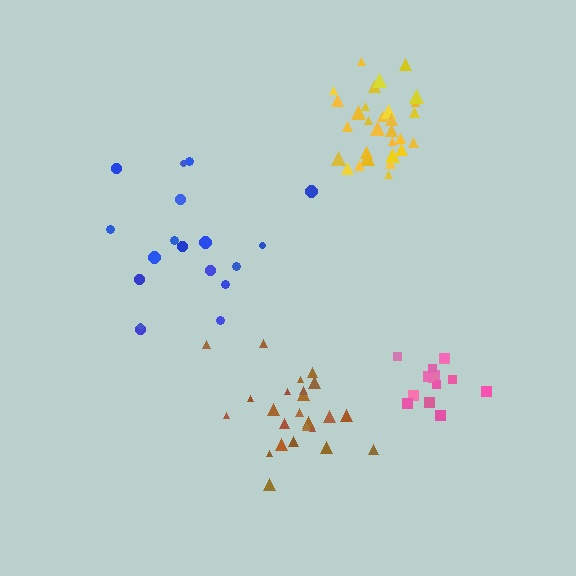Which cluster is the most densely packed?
Yellow.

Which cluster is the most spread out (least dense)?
Blue.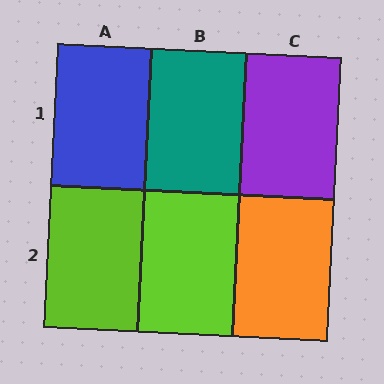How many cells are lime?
2 cells are lime.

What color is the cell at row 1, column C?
Purple.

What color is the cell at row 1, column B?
Teal.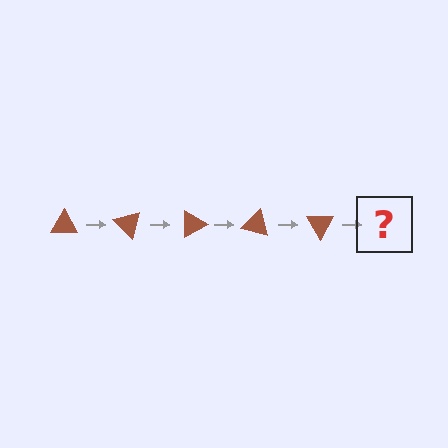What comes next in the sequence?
The next element should be a brown triangle rotated 225 degrees.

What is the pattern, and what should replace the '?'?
The pattern is that the triangle rotates 45 degrees each step. The '?' should be a brown triangle rotated 225 degrees.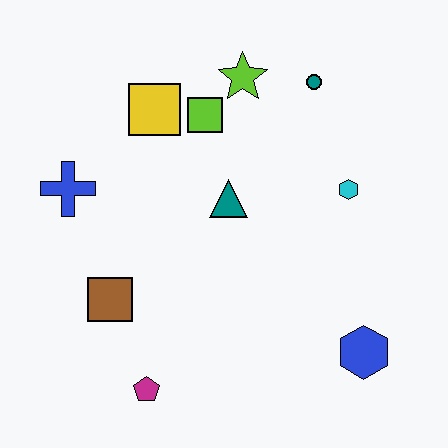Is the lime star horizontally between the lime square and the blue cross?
No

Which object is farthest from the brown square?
The teal circle is farthest from the brown square.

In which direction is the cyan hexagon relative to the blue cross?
The cyan hexagon is to the right of the blue cross.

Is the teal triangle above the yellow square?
No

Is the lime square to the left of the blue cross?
No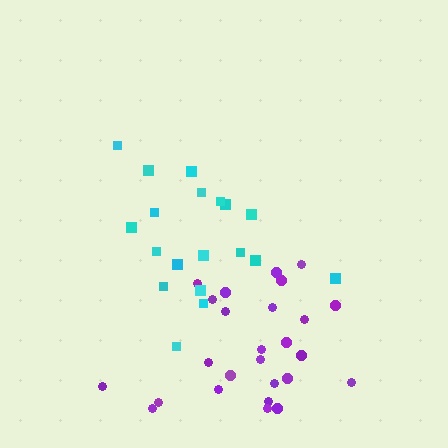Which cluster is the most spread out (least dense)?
Cyan.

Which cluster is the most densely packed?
Purple.